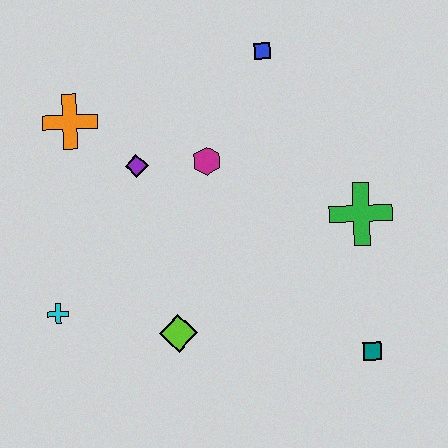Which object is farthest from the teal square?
The orange cross is farthest from the teal square.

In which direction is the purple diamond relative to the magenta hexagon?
The purple diamond is to the left of the magenta hexagon.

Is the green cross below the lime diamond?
No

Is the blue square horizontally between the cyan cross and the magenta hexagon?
No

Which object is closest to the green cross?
The teal square is closest to the green cross.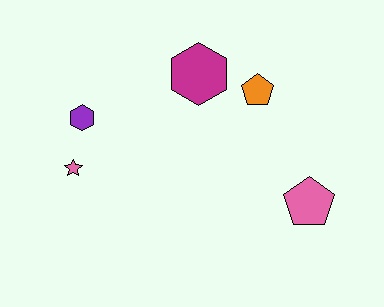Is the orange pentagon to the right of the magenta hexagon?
Yes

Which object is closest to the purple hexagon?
The pink star is closest to the purple hexagon.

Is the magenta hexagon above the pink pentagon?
Yes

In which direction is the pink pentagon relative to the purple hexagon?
The pink pentagon is to the right of the purple hexagon.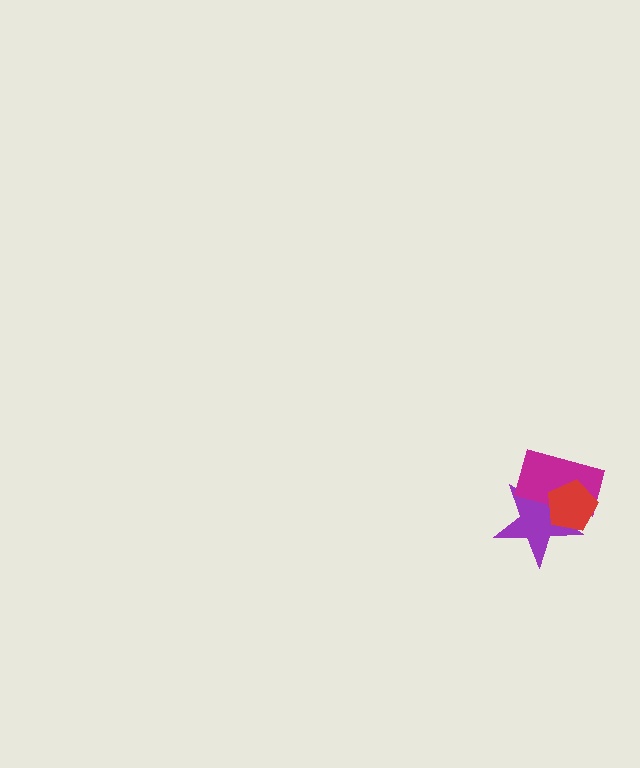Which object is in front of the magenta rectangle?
The red pentagon is in front of the magenta rectangle.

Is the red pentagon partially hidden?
No, no other shape covers it.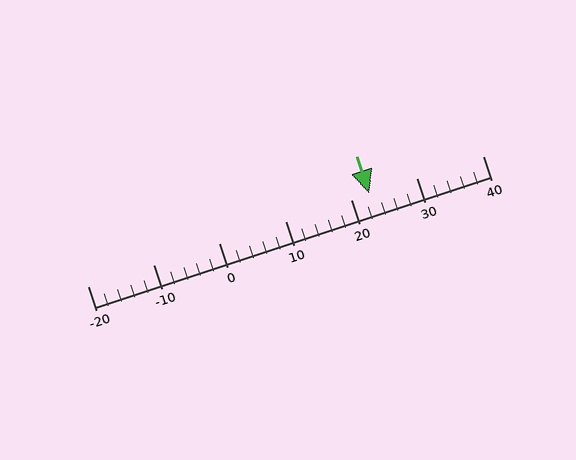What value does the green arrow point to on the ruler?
The green arrow points to approximately 23.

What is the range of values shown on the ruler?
The ruler shows values from -20 to 40.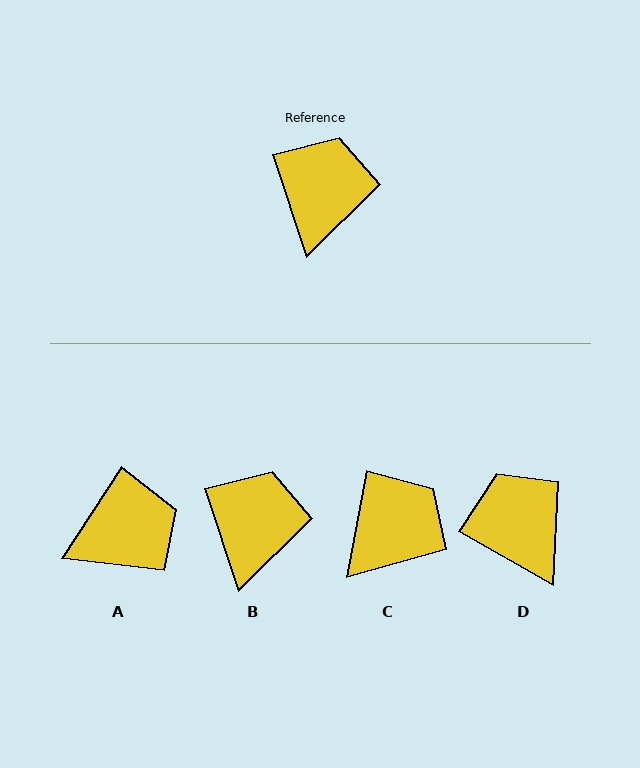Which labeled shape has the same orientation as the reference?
B.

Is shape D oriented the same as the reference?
No, it is off by about 43 degrees.